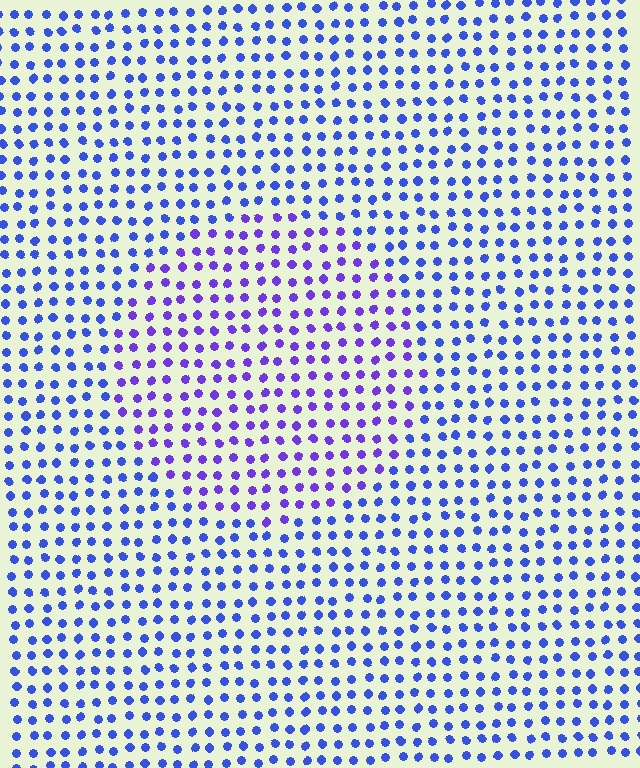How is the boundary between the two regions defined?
The boundary is defined purely by a slight shift in hue (about 31 degrees). Spacing, size, and orientation are identical on both sides.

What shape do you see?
I see a circle.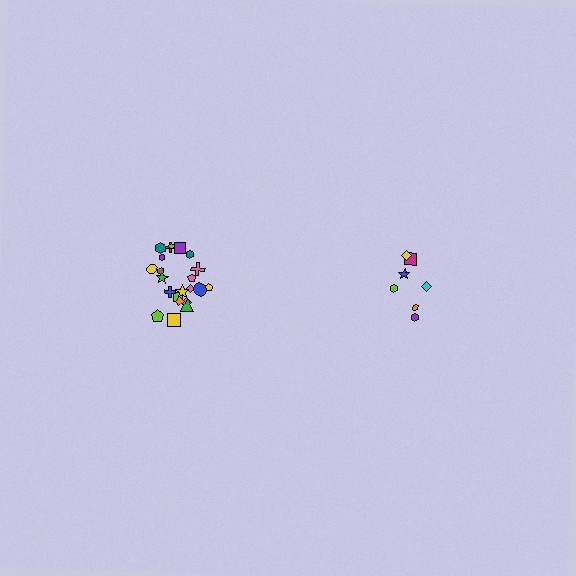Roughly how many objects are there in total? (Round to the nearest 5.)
Roughly 30 objects in total.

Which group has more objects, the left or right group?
The left group.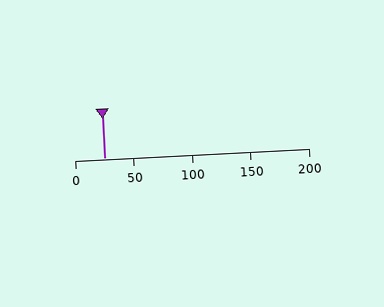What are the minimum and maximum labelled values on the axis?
The axis runs from 0 to 200.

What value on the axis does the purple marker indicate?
The marker indicates approximately 25.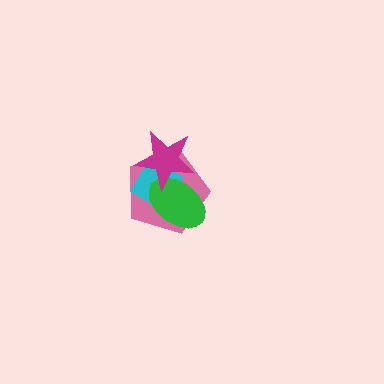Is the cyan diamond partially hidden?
Yes, it is partially covered by another shape.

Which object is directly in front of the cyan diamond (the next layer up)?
The green ellipse is directly in front of the cyan diamond.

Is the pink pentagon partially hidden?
Yes, it is partially covered by another shape.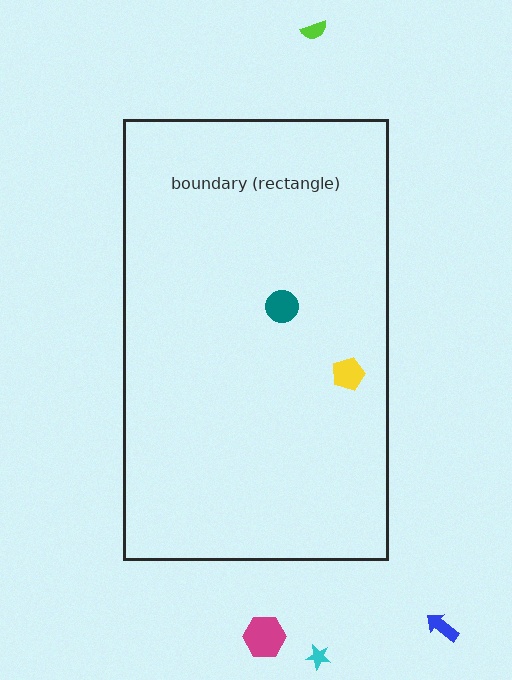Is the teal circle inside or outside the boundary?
Inside.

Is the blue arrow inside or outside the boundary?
Outside.